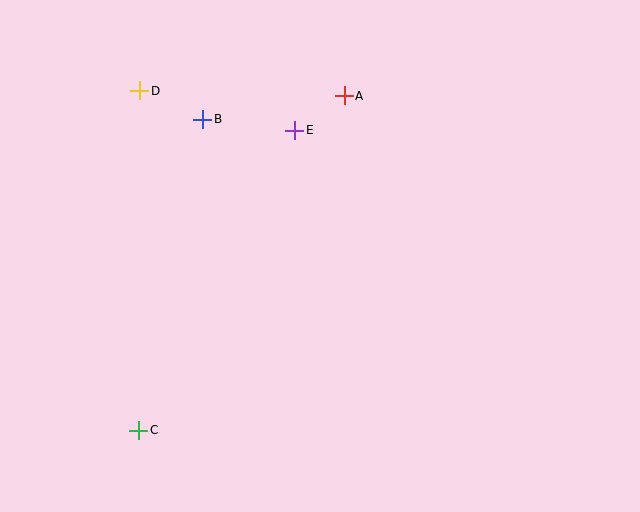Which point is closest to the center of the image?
Point E at (295, 130) is closest to the center.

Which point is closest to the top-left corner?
Point D is closest to the top-left corner.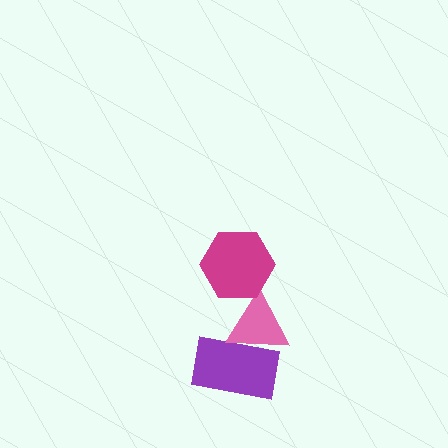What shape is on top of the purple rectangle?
The pink triangle is on top of the purple rectangle.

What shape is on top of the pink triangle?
The magenta hexagon is on top of the pink triangle.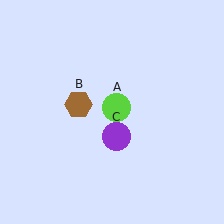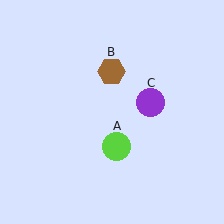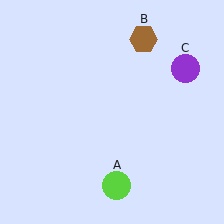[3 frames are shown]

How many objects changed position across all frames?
3 objects changed position: lime circle (object A), brown hexagon (object B), purple circle (object C).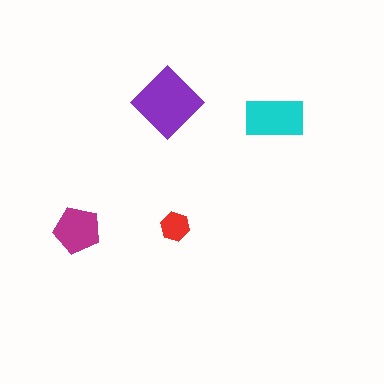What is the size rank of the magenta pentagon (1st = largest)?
3rd.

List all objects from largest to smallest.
The purple diamond, the cyan rectangle, the magenta pentagon, the red hexagon.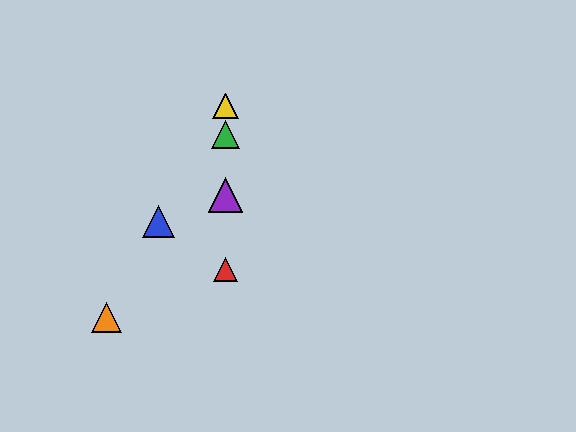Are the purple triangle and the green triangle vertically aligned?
Yes, both are at x≈226.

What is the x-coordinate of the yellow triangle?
The yellow triangle is at x≈226.